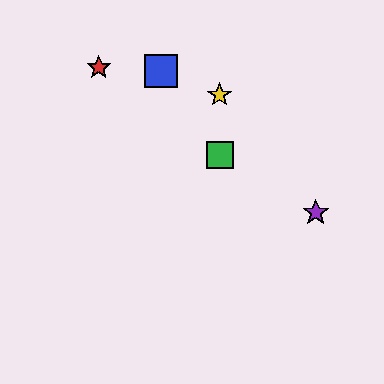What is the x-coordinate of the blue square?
The blue square is at x≈161.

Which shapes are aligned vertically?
The green square, the yellow star are aligned vertically.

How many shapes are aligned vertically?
2 shapes (the green square, the yellow star) are aligned vertically.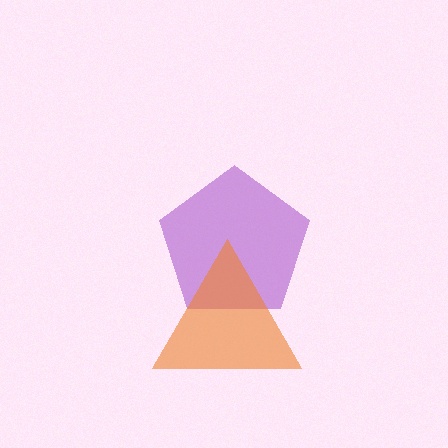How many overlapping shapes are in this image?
There are 2 overlapping shapes in the image.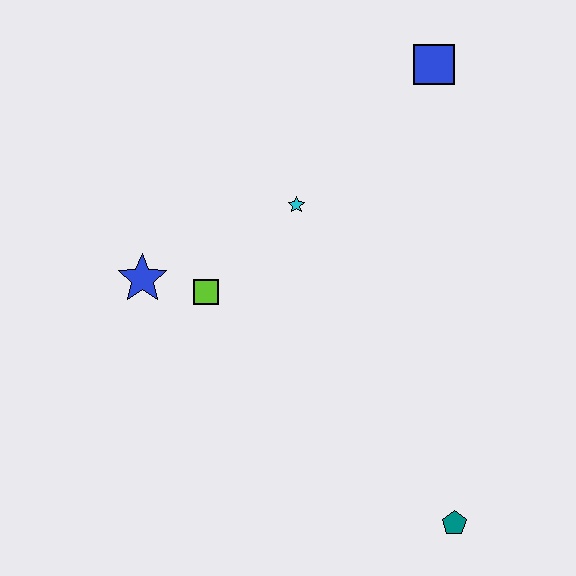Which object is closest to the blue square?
The cyan star is closest to the blue square.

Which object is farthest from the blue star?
The teal pentagon is farthest from the blue star.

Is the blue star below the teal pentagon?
No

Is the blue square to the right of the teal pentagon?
No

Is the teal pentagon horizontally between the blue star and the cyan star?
No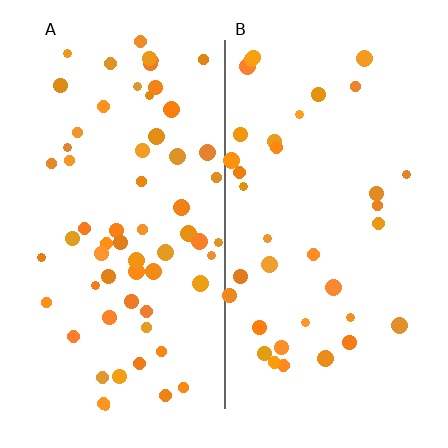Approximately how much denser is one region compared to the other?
Approximately 1.7× — region A over region B.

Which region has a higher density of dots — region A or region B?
A (the left).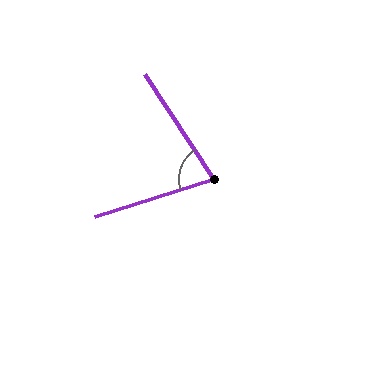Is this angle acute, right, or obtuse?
It is acute.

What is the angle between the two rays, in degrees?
Approximately 74 degrees.